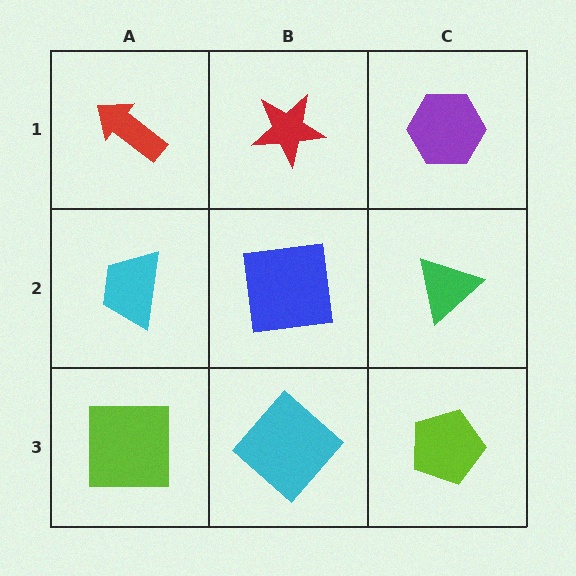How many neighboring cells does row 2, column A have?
3.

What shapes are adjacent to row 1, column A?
A cyan trapezoid (row 2, column A), a red star (row 1, column B).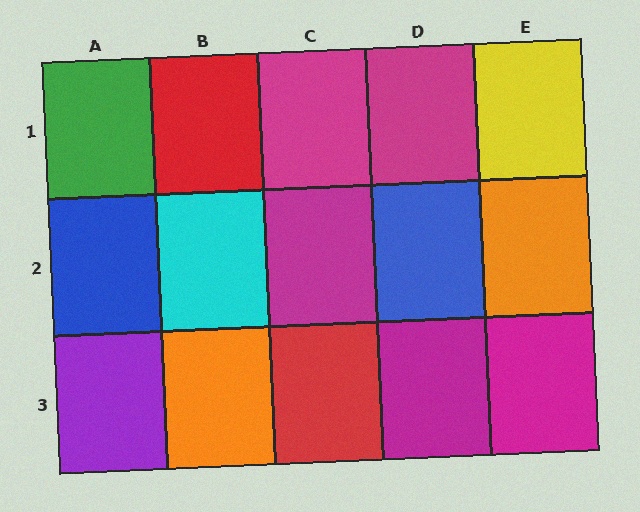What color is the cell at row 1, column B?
Red.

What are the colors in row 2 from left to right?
Blue, cyan, magenta, blue, orange.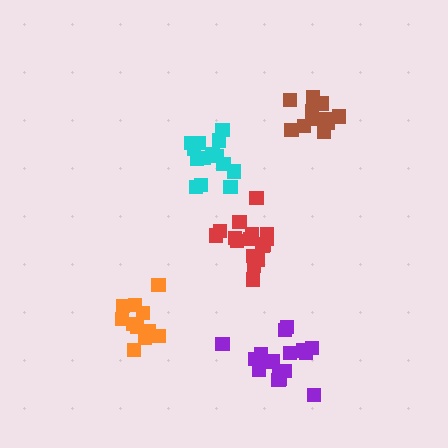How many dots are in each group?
Group 1: 15 dots, Group 2: 11 dots, Group 3: 12 dots, Group 4: 17 dots, Group 5: 17 dots (72 total).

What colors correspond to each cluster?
The clusters are colored: cyan, orange, brown, red, purple.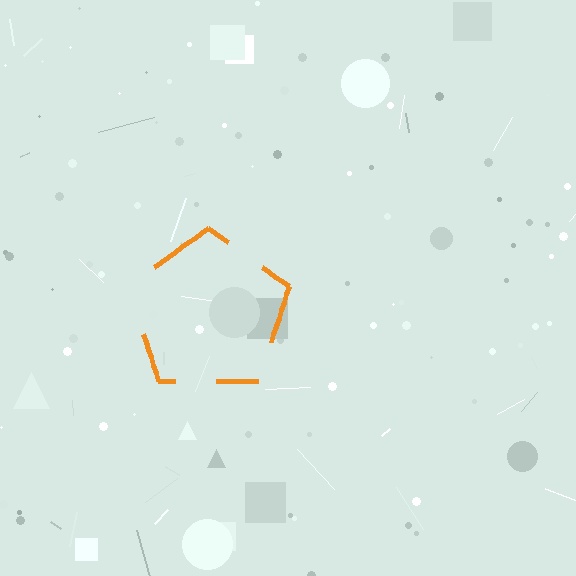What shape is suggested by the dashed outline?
The dashed outline suggests a pentagon.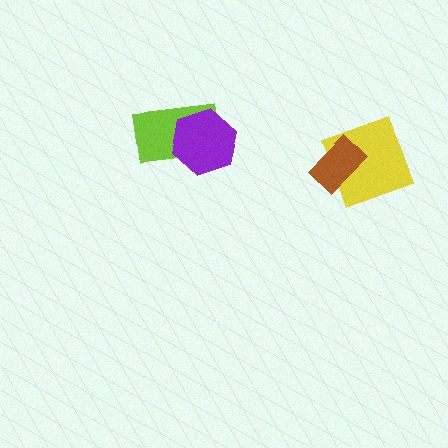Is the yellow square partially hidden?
Yes, it is partially covered by another shape.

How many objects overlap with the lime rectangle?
1 object overlaps with the lime rectangle.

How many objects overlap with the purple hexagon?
1 object overlaps with the purple hexagon.